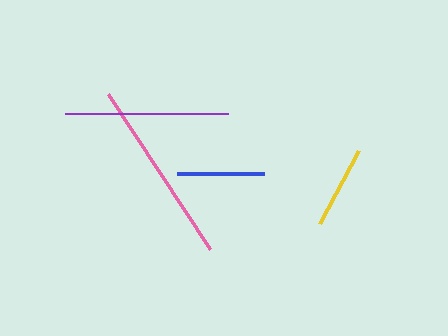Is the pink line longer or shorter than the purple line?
The pink line is longer than the purple line.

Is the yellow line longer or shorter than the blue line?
The blue line is longer than the yellow line.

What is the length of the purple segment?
The purple segment is approximately 163 pixels long.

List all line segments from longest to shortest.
From longest to shortest: pink, purple, blue, yellow.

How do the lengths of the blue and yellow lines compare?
The blue and yellow lines are approximately the same length.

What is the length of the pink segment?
The pink segment is approximately 185 pixels long.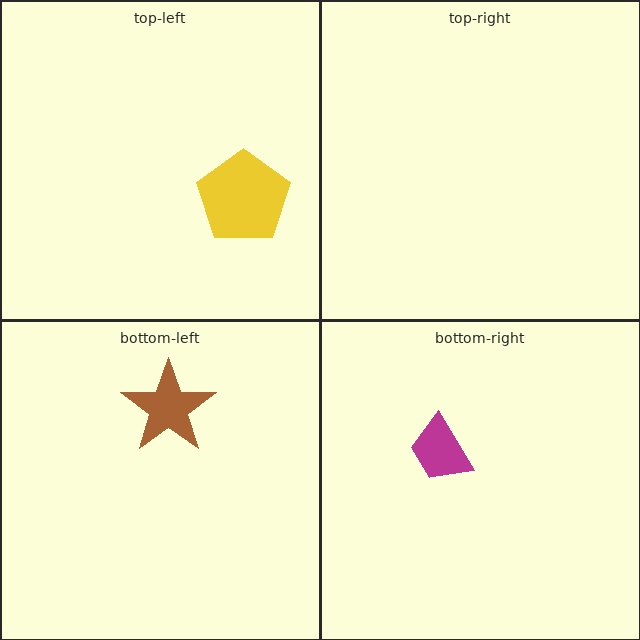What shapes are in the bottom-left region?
The brown star.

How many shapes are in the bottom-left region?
1.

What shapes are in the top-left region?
The yellow pentagon.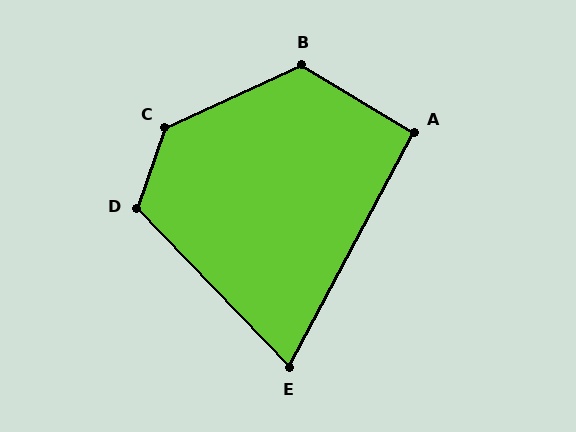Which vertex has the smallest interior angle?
E, at approximately 72 degrees.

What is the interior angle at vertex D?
Approximately 117 degrees (obtuse).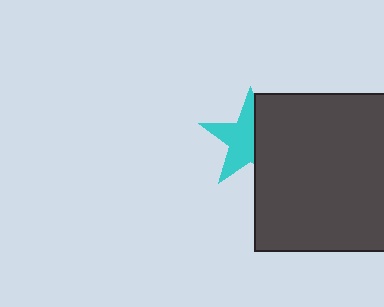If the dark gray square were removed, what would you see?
You would see the complete cyan star.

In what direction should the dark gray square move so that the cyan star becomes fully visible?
The dark gray square should move right. That is the shortest direction to clear the overlap and leave the cyan star fully visible.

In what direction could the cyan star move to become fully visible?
The cyan star could move left. That would shift it out from behind the dark gray square entirely.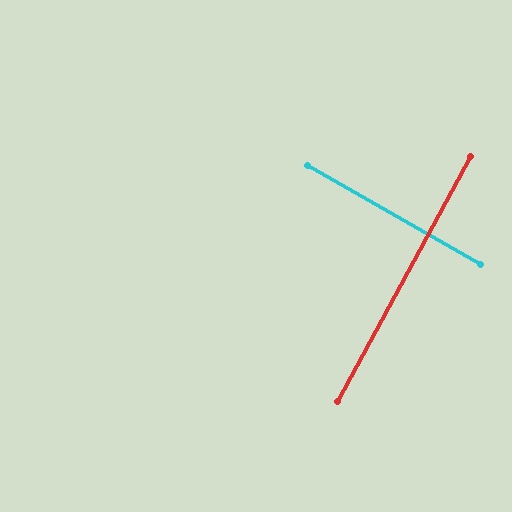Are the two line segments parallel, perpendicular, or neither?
Perpendicular — they meet at approximately 88°.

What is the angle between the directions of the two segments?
Approximately 88 degrees.